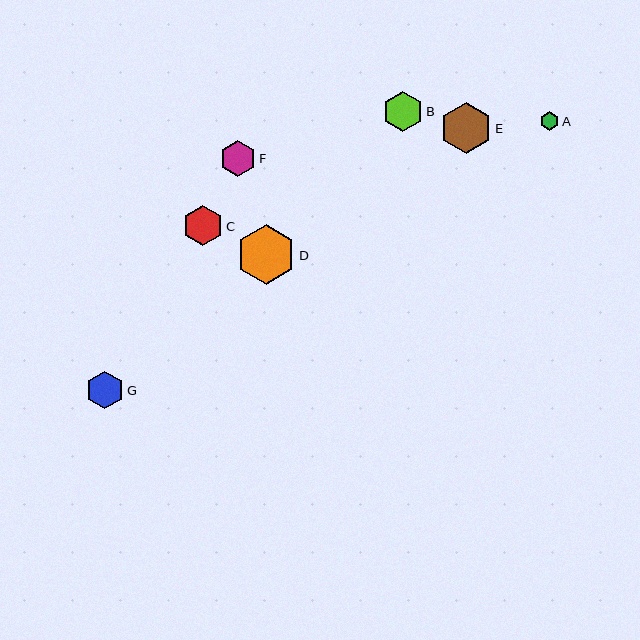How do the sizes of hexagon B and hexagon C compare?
Hexagon B and hexagon C are approximately the same size.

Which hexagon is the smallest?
Hexagon A is the smallest with a size of approximately 19 pixels.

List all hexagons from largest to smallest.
From largest to smallest: D, E, B, C, G, F, A.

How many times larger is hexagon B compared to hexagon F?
Hexagon B is approximately 1.1 times the size of hexagon F.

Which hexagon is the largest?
Hexagon D is the largest with a size of approximately 59 pixels.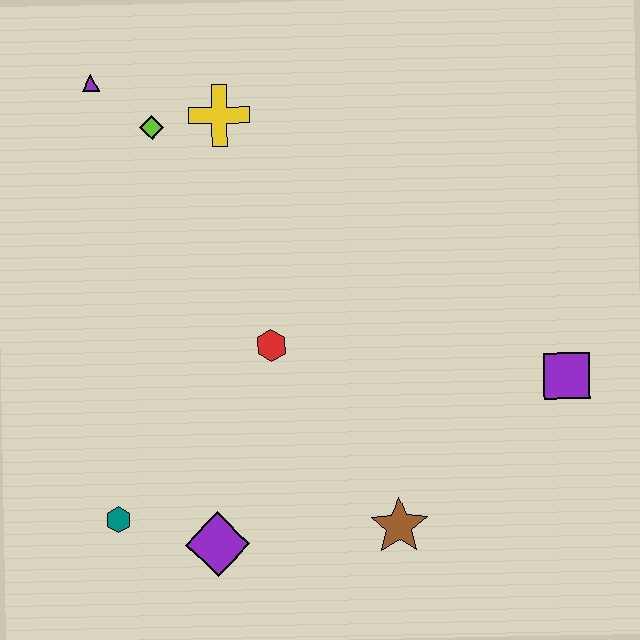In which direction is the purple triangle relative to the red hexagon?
The purple triangle is above the red hexagon.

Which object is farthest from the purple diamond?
The purple triangle is farthest from the purple diamond.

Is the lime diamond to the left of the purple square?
Yes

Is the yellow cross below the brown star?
No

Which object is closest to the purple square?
The brown star is closest to the purple square.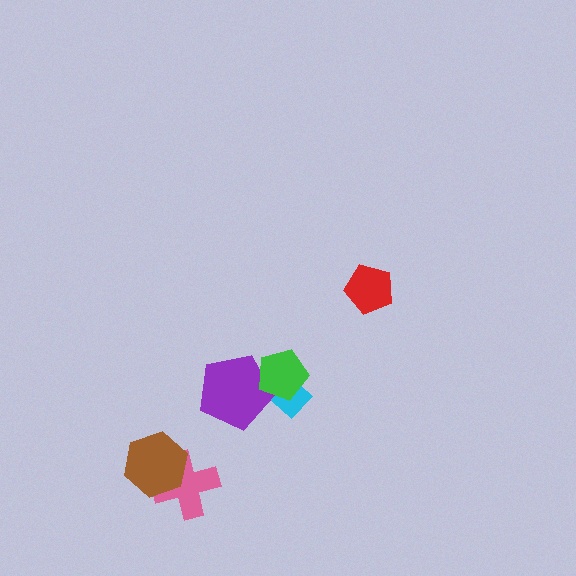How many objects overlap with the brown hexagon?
1 object overlaps with the brown hexagon.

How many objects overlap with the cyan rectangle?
2 objects overlap with the cyan rectangle.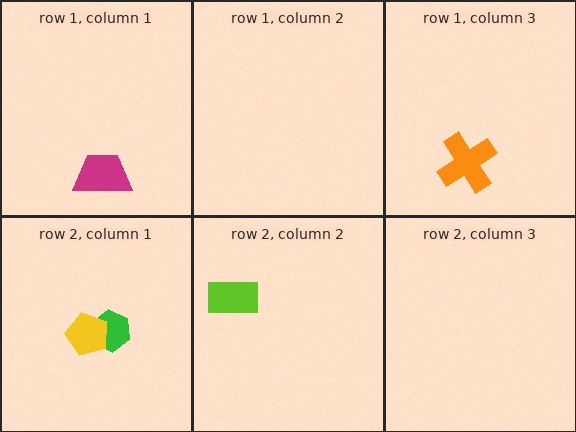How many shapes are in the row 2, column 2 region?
1.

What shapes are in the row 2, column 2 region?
The lime rectangle.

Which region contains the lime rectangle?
The row 2, column 2 region.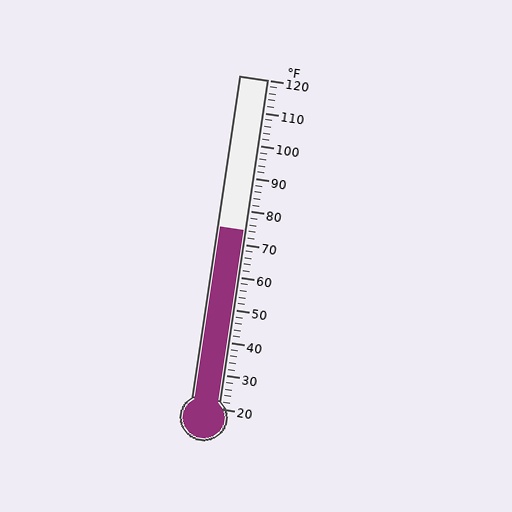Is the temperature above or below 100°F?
The temperature is below 100°F.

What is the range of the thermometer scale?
The thermometer scale ranges from 20°F to 120°F.